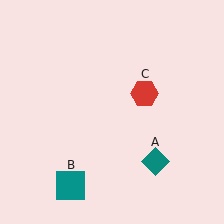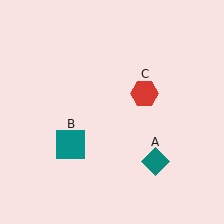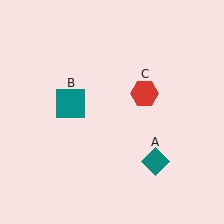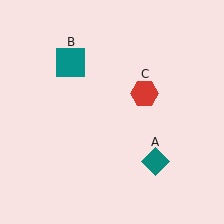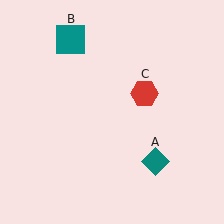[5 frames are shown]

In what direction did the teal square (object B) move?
The teal square (object B) moved up.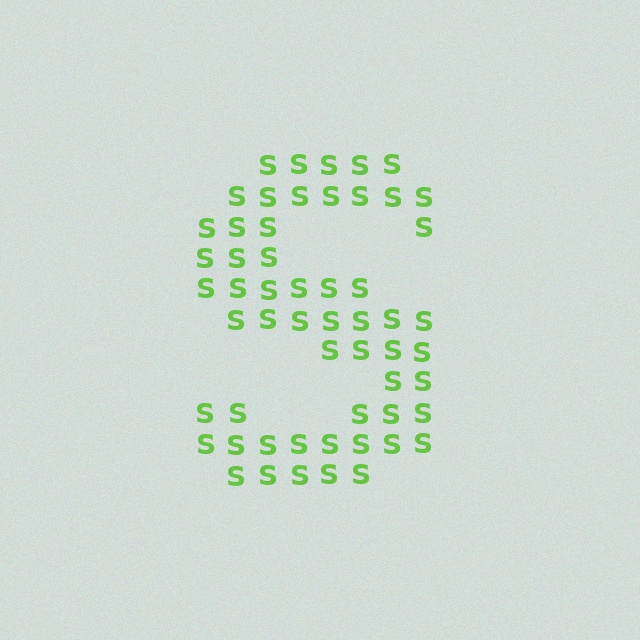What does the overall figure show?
The overall figure shows the letter S.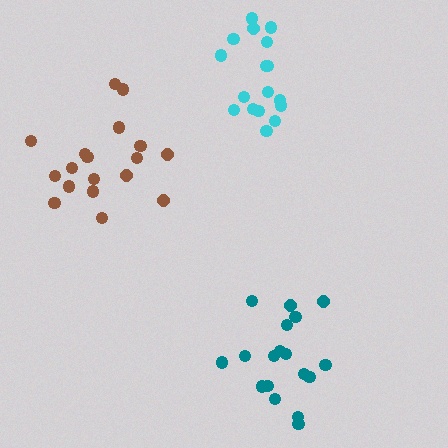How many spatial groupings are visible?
There are 3 spatial groupings.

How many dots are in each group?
Group 1: 18 dots, Group 2: 17 dots, Group 3: 18 dots (53 total).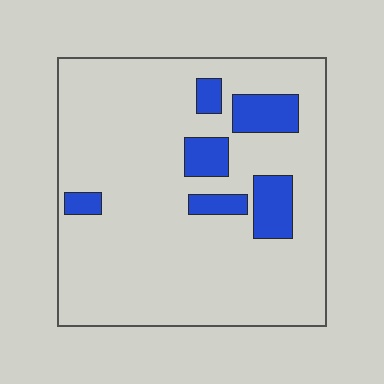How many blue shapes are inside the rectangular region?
6.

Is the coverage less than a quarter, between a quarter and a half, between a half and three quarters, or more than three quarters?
Less than a quarter.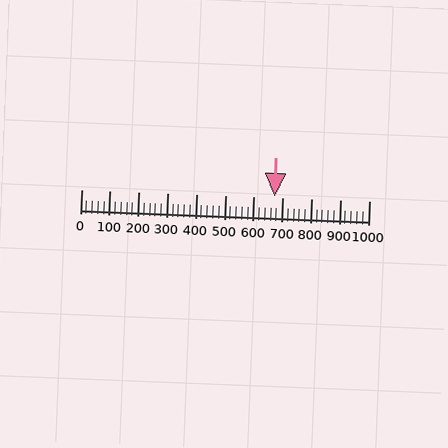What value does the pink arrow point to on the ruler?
The pink arrow points to approximately 673.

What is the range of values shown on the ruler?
The ruler shows values from 0 to 1000.